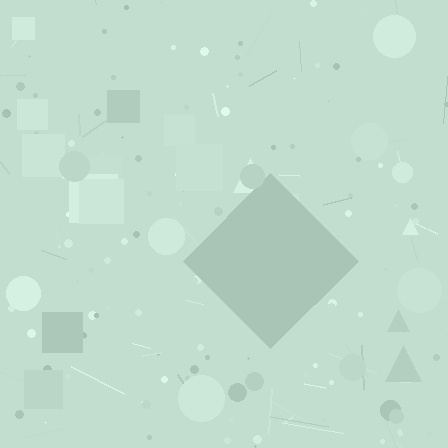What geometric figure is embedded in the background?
A diamond is embedded in the background.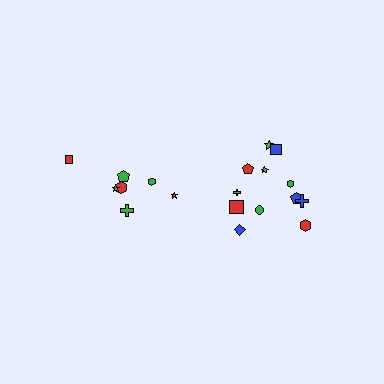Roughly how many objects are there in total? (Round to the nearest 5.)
Roughly 20 objects in total.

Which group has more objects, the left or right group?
The right group.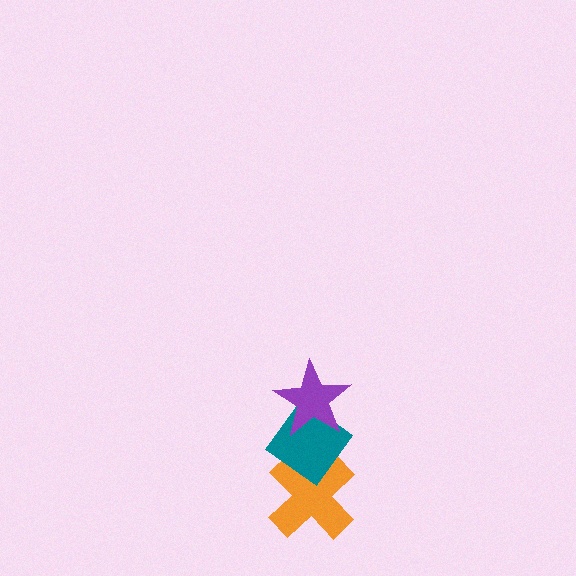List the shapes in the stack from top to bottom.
From top to bottom: the purple star, the teal diamond, the orange cross.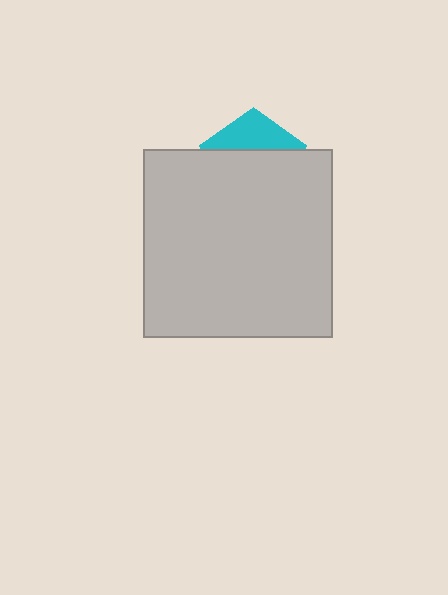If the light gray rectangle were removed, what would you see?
You would see the complete cyan pentagon.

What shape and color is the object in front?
The object in front is a light gray rectangle.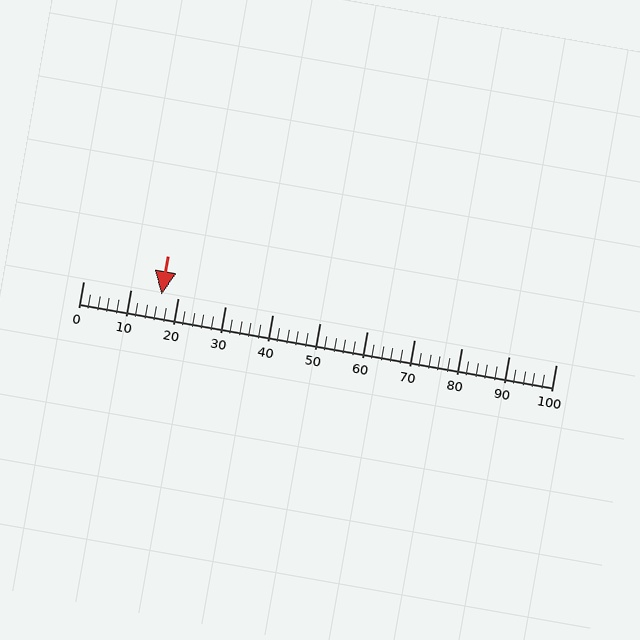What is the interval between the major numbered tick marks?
The major tick marks are spaced 10 units apart.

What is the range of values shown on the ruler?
The ruler shows values from 0 to 100.